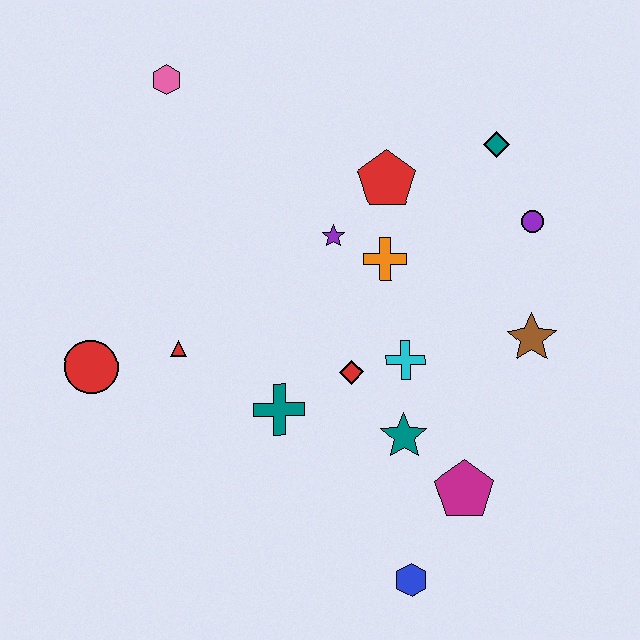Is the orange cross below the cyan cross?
No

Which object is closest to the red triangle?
The red circle is closest to the red triangle.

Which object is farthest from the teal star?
The pink hexagon is farthest from the teal star.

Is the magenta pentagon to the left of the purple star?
No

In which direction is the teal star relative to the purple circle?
The teal star is below the purple circle.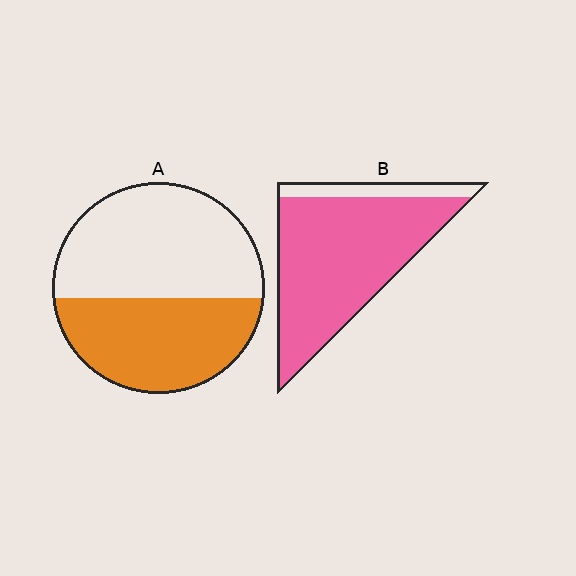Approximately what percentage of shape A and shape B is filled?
A is approximately 45% and B is approximately 85%.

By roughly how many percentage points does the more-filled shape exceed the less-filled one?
By roughly 40 percentage points (B over A).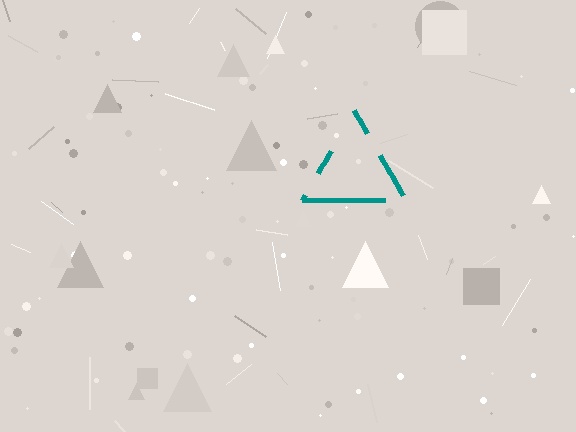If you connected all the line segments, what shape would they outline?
They would outline a triangle.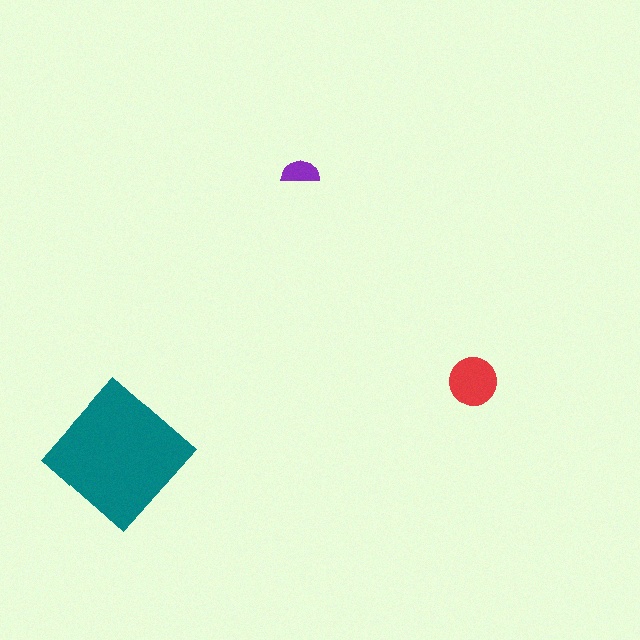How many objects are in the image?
There are 3 objects in the image.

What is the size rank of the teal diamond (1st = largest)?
1st.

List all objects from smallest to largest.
The purple semicircle, the red circle, the teal diamond.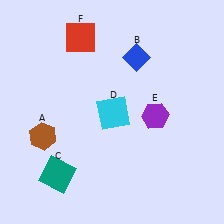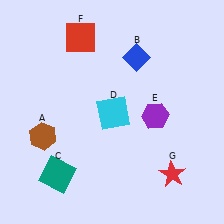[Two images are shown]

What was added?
A red star (G) was added in Image 2.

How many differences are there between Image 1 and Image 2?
There is 1 difference between the two images.